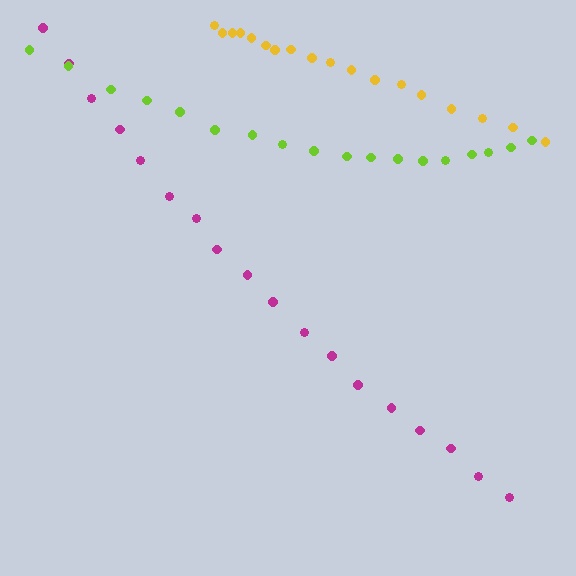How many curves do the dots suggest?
There are 3 distinct paths.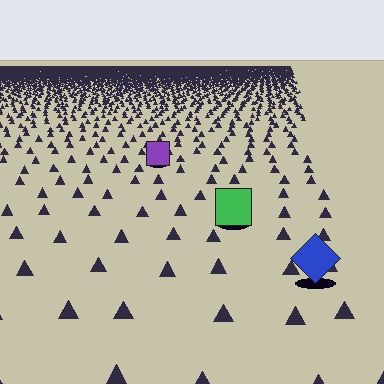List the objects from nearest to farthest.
From nearest to farthest: the blue diamond, the green square, the purple square.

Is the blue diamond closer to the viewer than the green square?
Yes. The blue diamond is closer — you can tell from the texture gradient: the ground texture is coarser near it.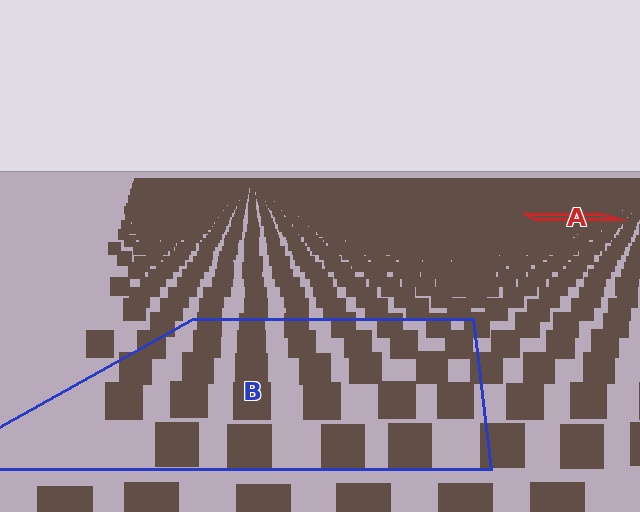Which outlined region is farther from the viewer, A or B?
Region A is farther from the viewer — the texture elements inside it appear smaller and more densely packed.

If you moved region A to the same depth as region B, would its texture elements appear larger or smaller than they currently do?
They would appear larger. At a closer depth, the same texture elements are projected at a bigger on-screen size.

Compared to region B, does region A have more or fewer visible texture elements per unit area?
Region A has more texture elements per unit area — they are packed more densely because it is farther away.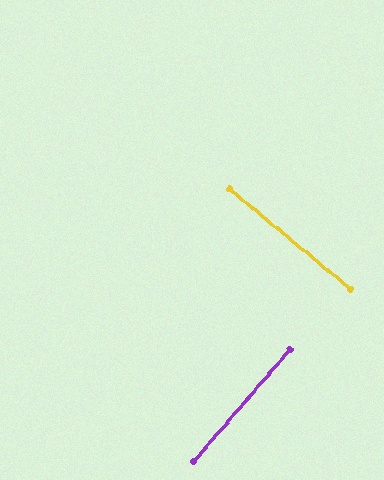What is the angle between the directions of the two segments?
Approximately 88 degrees.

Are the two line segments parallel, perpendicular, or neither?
Perpendicular — they meet at approximately 88°.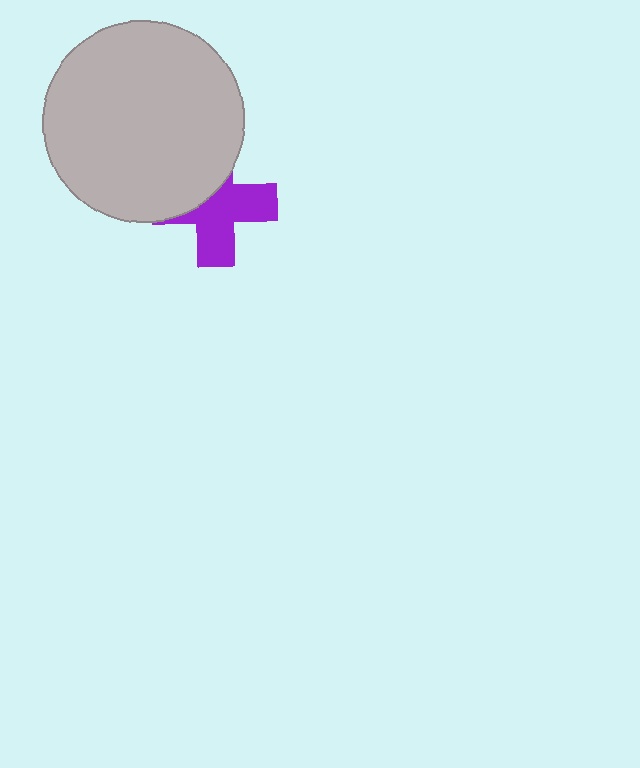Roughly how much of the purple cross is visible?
About half of it is visible (roughly 59%).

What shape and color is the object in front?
The object in front is a light gray circle.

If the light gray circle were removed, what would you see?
You would see the complete purple cross.